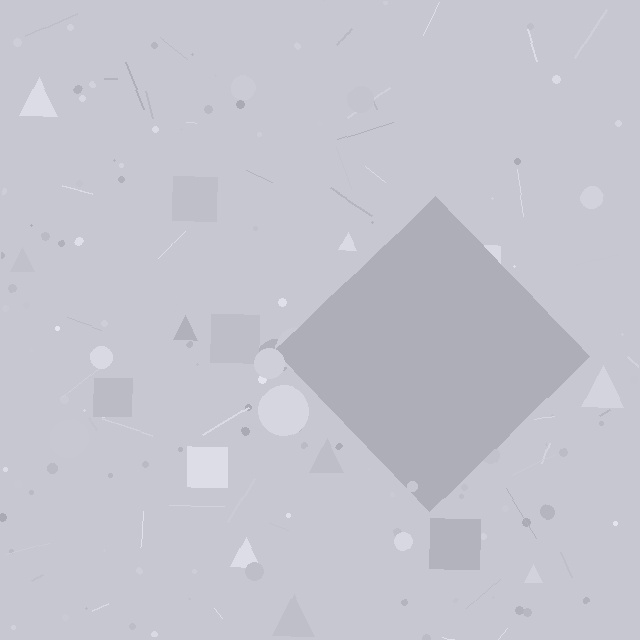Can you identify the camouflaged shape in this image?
The camouflaged shape is a diamond.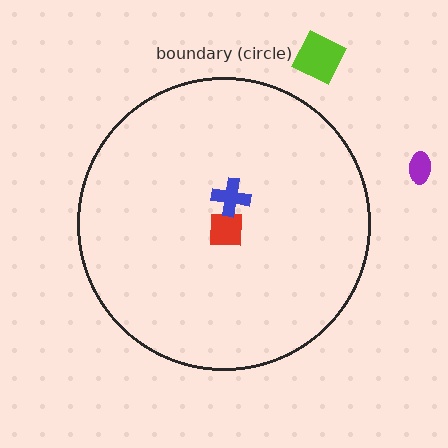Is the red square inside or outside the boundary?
Inside.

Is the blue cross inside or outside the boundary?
Inside.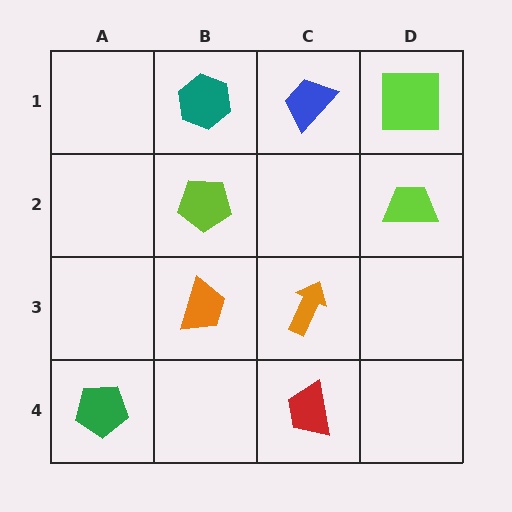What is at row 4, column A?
A green pentagon.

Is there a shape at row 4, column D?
No, that cell is empty.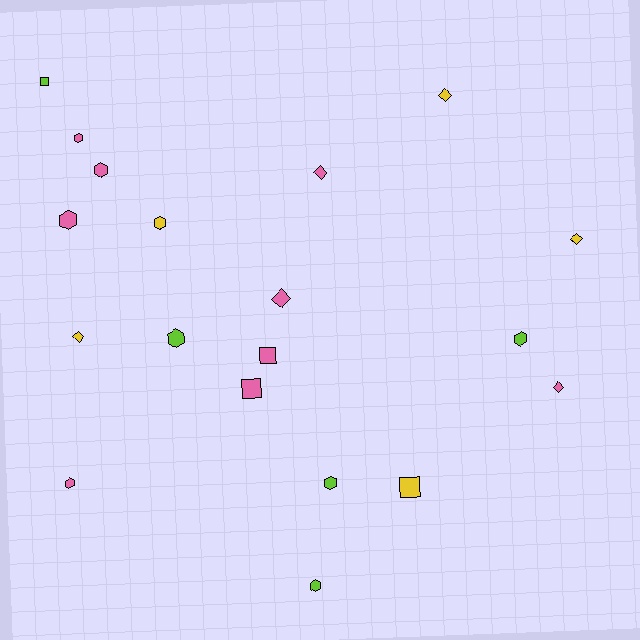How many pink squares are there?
There are 2 pink squares.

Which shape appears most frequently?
Hexagon, with 9 objects.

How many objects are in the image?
There are 19 objects.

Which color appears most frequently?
Pink, with 9 objects.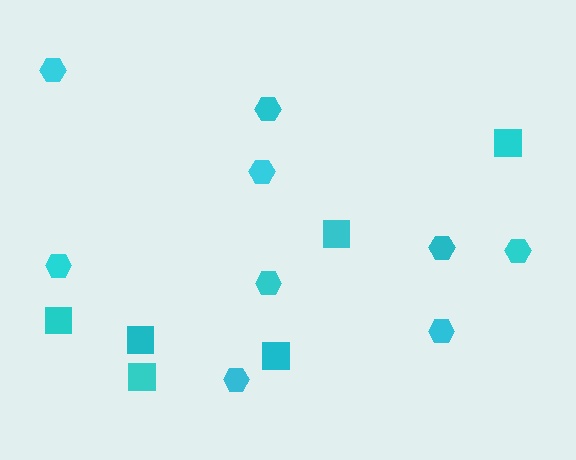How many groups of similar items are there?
There are 2 groups: one group of squares (6) and one group of hexagons (9).